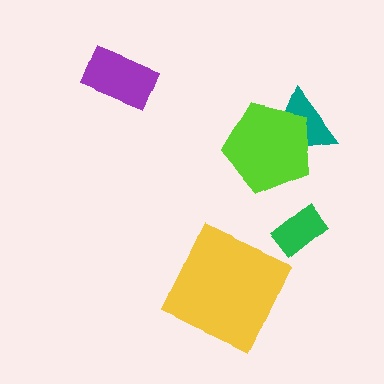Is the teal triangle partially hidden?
Yes, it is partially covered by another shape.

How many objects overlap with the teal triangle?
1 object overlaps with the teal triangle.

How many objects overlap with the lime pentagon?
1 object overlaps with the lime pentagon.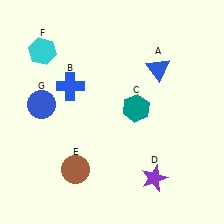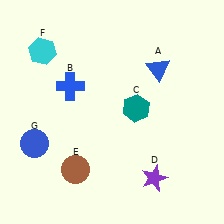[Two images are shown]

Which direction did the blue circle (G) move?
The blue circle (G) moved down.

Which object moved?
The blue circle (G) moved down.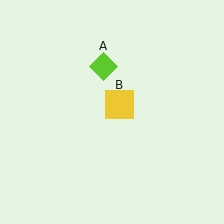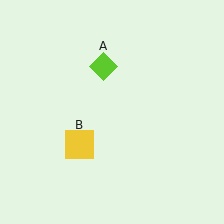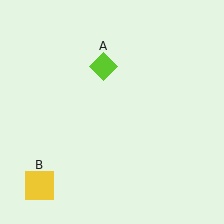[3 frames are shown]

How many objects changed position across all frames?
1 object changed position: yellow square (object B).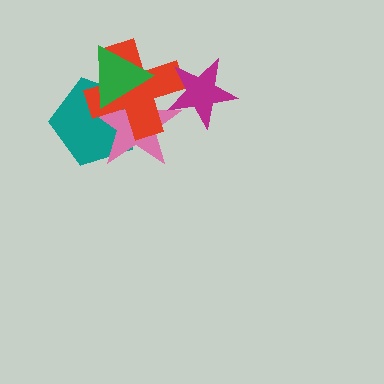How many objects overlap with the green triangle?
3 objects overlap with the green triangle.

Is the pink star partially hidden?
Yes, it is partially covered by another shape.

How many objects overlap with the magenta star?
2 objects overlap with the magenta star.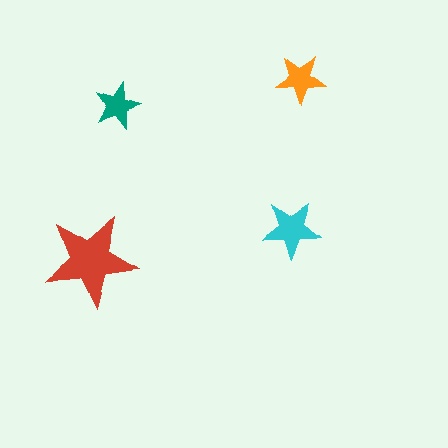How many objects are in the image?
There are 4 objects in the image.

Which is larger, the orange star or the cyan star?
The cyan one.